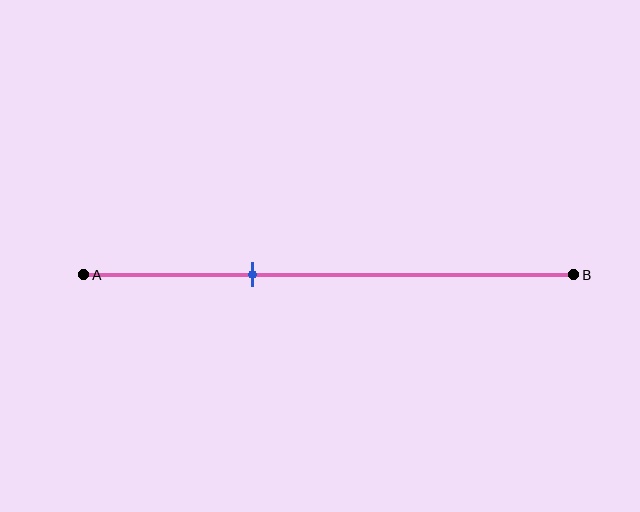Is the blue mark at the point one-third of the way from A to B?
Yes, the mark is approximately at the one-third point.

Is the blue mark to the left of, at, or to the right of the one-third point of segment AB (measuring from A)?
The blue mark is approximately at the one-third point of segment AB.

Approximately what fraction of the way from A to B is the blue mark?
The blue mark is approximately 35% of the way from A to B.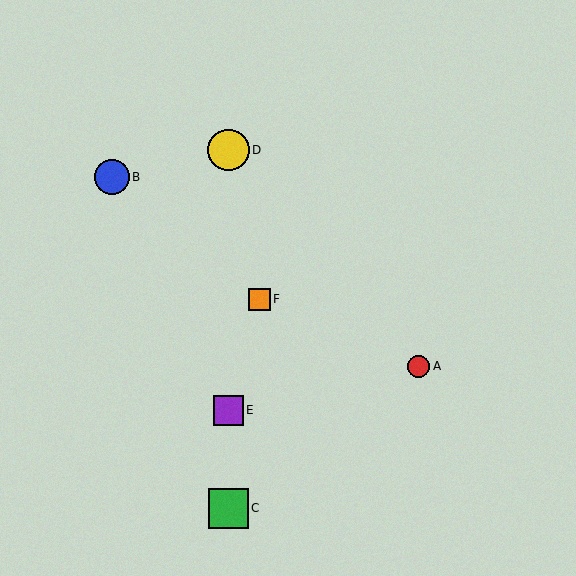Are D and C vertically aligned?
Yes, both are at x≈229.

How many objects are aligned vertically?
3 objects (C, D, E) are aligned vertically.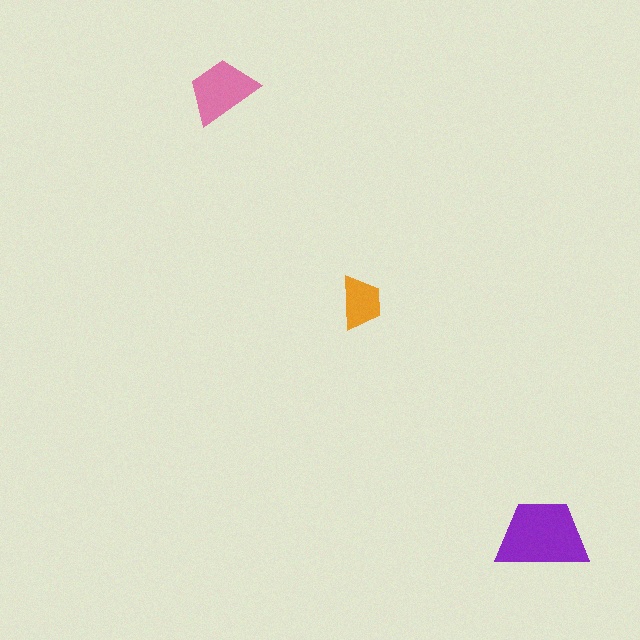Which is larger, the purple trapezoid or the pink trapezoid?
The purple one.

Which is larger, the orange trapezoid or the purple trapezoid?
The purple one.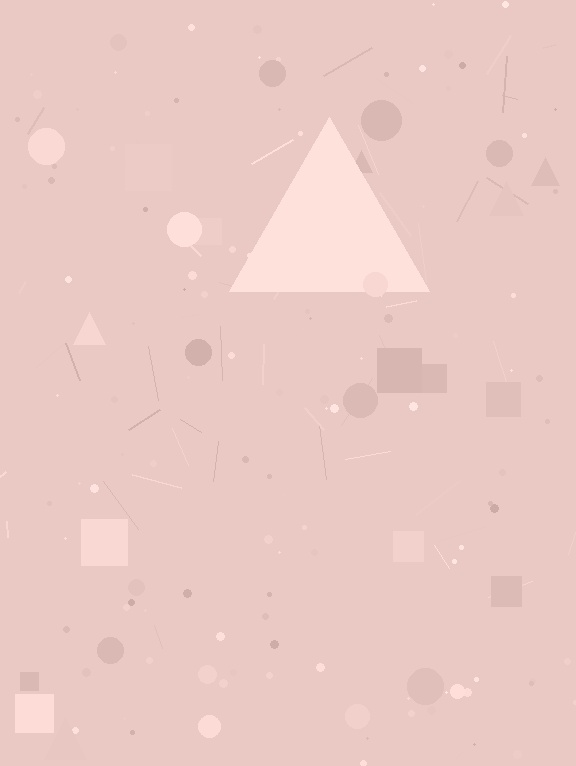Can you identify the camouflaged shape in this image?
The camouflaged shape is a triangle.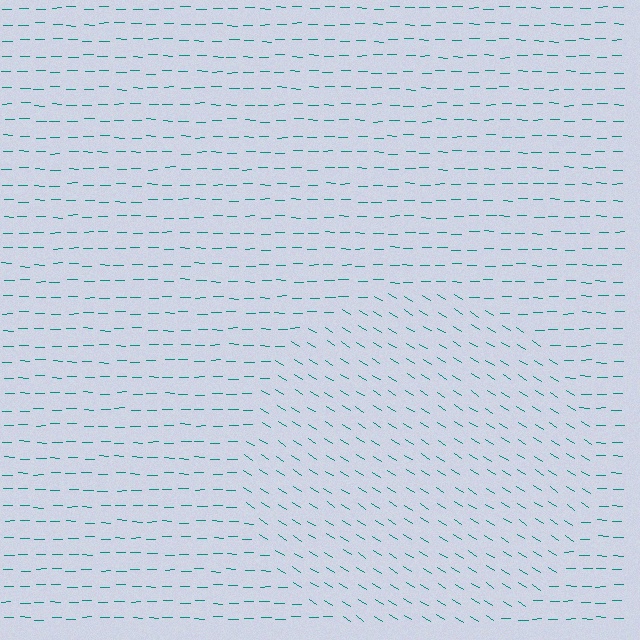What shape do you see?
I see a circle.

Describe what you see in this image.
The image is filled with small teal line segments. A circle region in the image has lines oriented differently from the surrounding lines, creating a visible texture boundary.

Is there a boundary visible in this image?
Yes, there is a texture boundary formed by a change in line orientation.